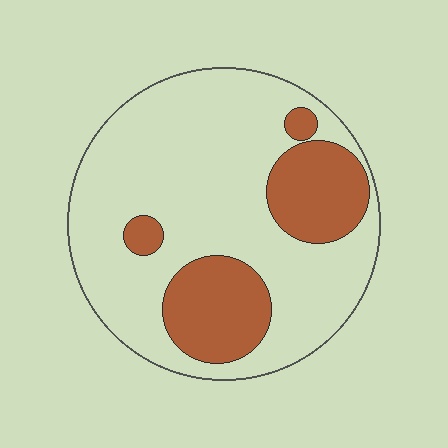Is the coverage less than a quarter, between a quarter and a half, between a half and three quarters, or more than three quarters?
Between a quarter and a half.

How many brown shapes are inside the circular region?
4.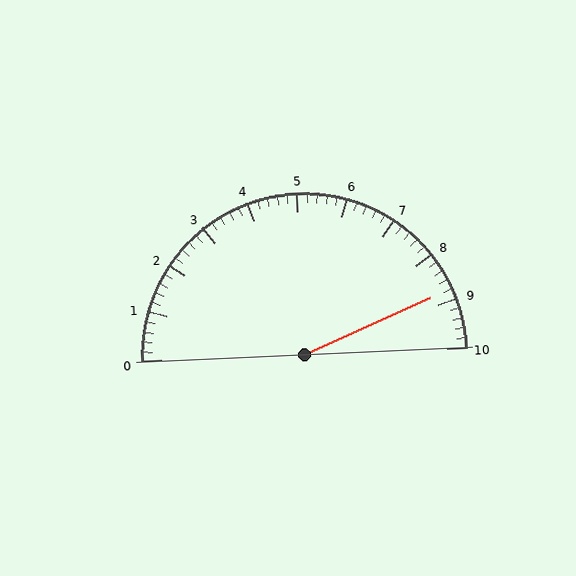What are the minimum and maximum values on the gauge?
The gauge ranges from 0 to 10.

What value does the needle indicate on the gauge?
The needle indicates approximately 8.8.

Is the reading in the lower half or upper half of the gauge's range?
The reading is in the upper half of the range (0 to 10).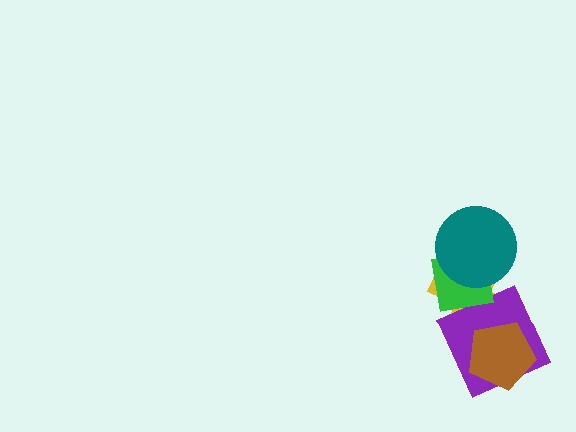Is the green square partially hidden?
Yes, it is partially covered by another shape.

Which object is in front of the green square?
The teal circle is in front of the green square.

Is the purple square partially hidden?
Yes, it is partially covered by another shape.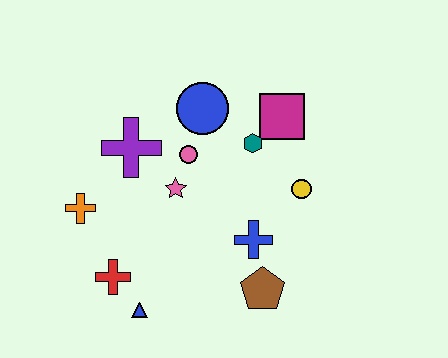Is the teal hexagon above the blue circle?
No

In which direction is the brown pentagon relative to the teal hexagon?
The brown pentagon is below the teal hexagon.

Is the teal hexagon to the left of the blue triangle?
No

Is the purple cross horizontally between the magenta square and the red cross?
Yes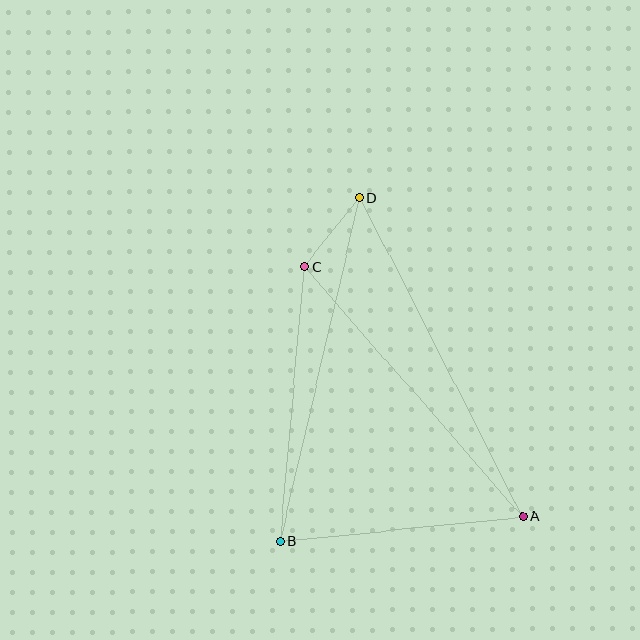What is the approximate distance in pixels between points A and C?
The distance between A and C is approximately 332 pixels.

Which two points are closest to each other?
Points C and D are closest to each other.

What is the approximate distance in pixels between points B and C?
The distance between B and C is approximately 276 pixels.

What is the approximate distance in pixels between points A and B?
The distance between A and B is approximately 244 pixels.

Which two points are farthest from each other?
Points A and D are farthest from each other.